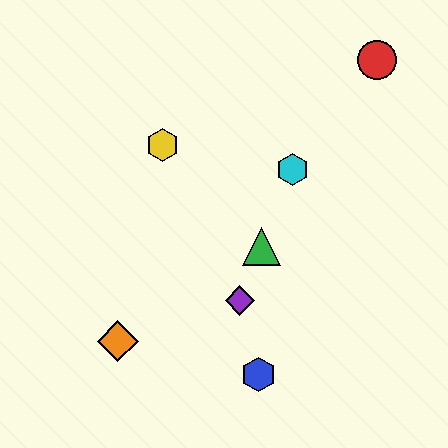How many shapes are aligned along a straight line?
3 shapes (the green triangle, the purple diamond, the cyan hexagon) are aligned along a straight line.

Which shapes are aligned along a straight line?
The green triangle, the purple diamond, the cyan hexagon are aligned along a straight line.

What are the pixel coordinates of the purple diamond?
The purple diamond is at (240, 300).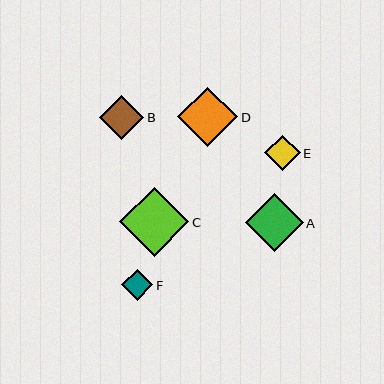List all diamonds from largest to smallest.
From largest to smallest: C, D, A, B, E, F.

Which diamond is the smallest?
Diamond F is the smallest with a size of approximately 31 pixels.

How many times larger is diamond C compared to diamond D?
Diamond C is approximately 1.2 times the size of diamond D.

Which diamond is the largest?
Diamond C is the largest with a size of approximately 69 pixels.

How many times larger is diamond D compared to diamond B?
Diamond D is approximately 1.3 times the size of diamond B.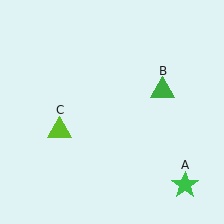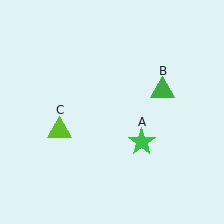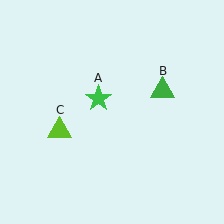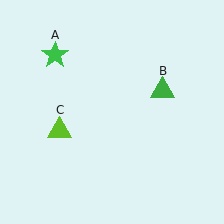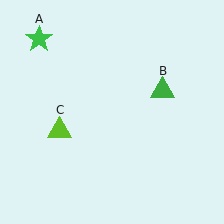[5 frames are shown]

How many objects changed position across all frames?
1 object changed position: green star (object A).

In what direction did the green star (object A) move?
The green star (object A) moved up and to the left.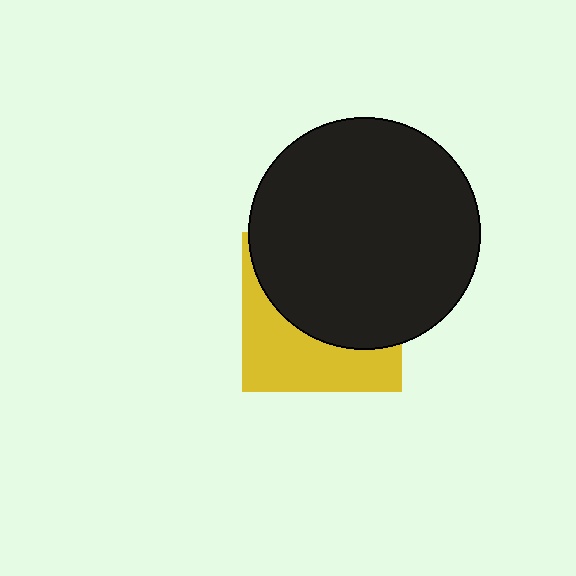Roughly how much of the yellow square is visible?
A small part of it is visible (roughly 41%).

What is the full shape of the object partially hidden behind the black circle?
The partially hidden object is a yellow square.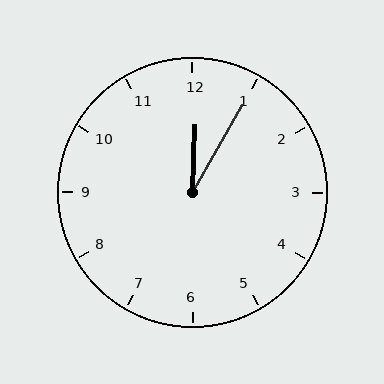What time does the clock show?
12:05.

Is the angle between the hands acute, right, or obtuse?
It is acute.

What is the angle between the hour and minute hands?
Approximately 28 degrees.